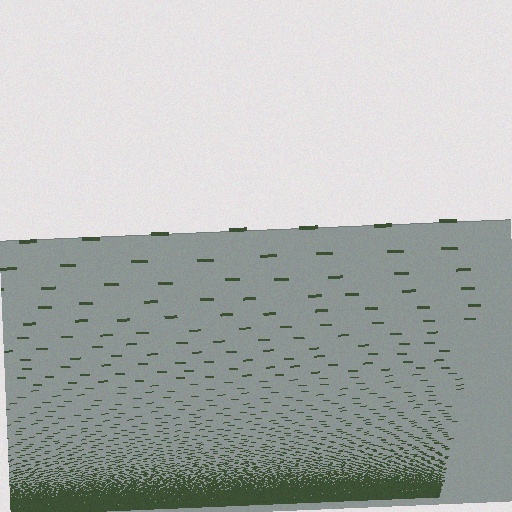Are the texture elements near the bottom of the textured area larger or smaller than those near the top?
Smaller. The gradient is inverted — elements near the bottom are smaller and denser.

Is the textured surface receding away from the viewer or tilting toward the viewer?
The surface appears to tilt toward the viewer. Texture elements get larger and sparser toward the top.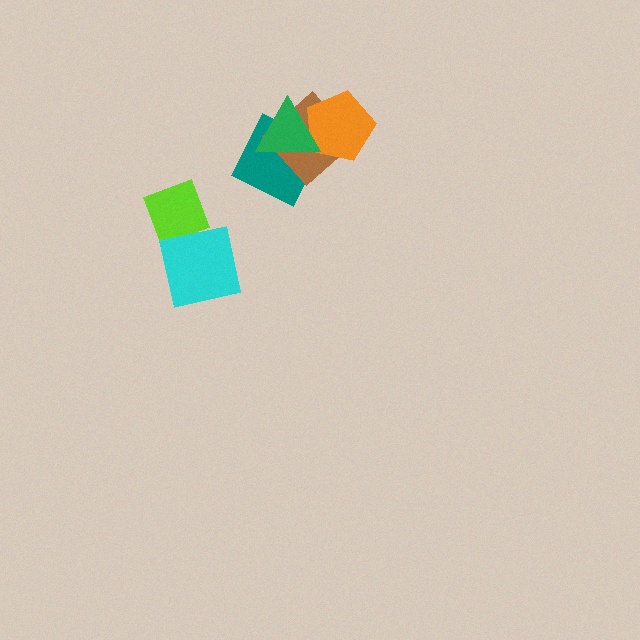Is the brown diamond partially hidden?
Yes, it is partially covered by another shape.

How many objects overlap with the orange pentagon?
3 objects overlap with the orange pentagon.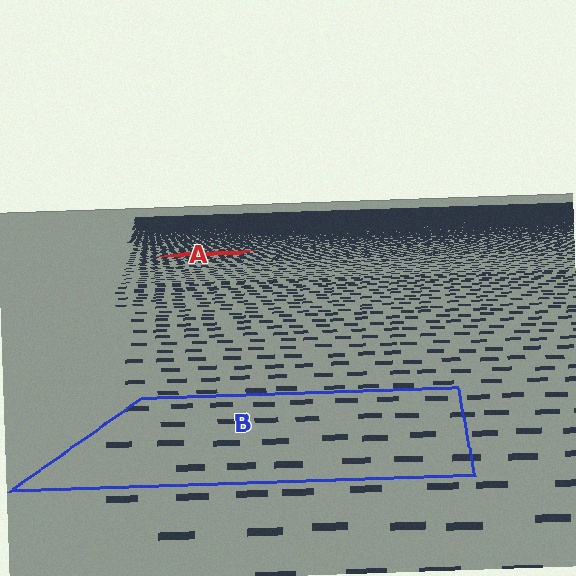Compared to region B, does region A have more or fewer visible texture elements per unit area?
Region A has more texture elements per unit area — they are packed more densely because it is farther away.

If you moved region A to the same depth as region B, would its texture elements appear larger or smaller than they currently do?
They would appear larger. At a closer depth, the same texture elements are projected at a bigger on-screen size.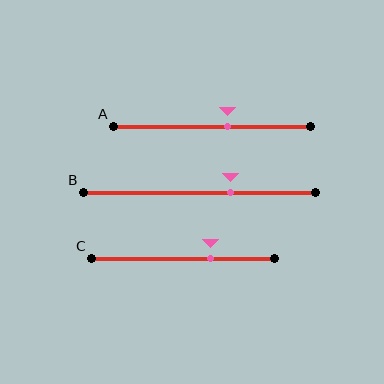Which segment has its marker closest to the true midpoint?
Segment A has its marker closest to the true midpoint.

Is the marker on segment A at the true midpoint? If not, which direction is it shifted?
No, the marker on segment A is shifted to the right by about 8% of the segment length.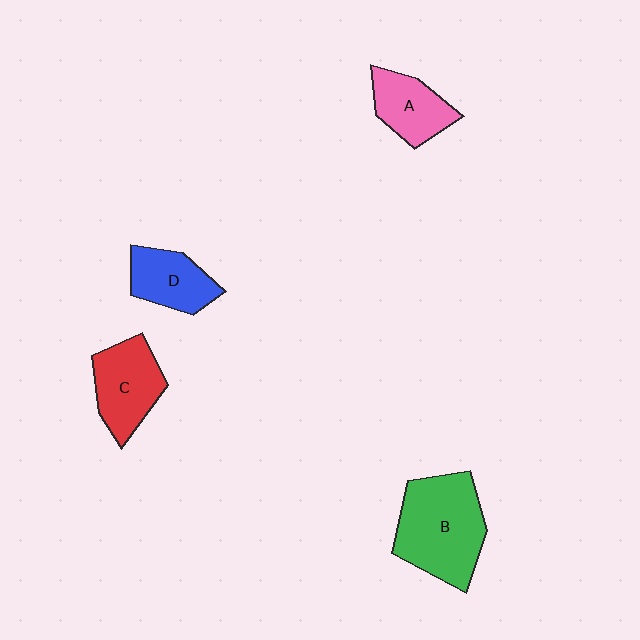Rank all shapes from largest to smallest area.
From largest to smallest: B (green), C (red), D (blue), A (pink).